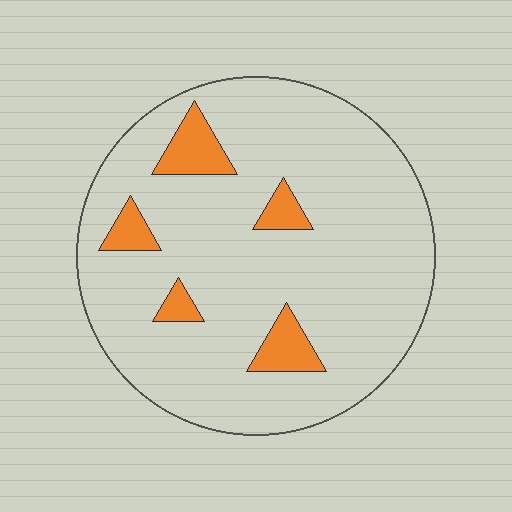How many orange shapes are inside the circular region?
5.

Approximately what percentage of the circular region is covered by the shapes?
Approximately 10%.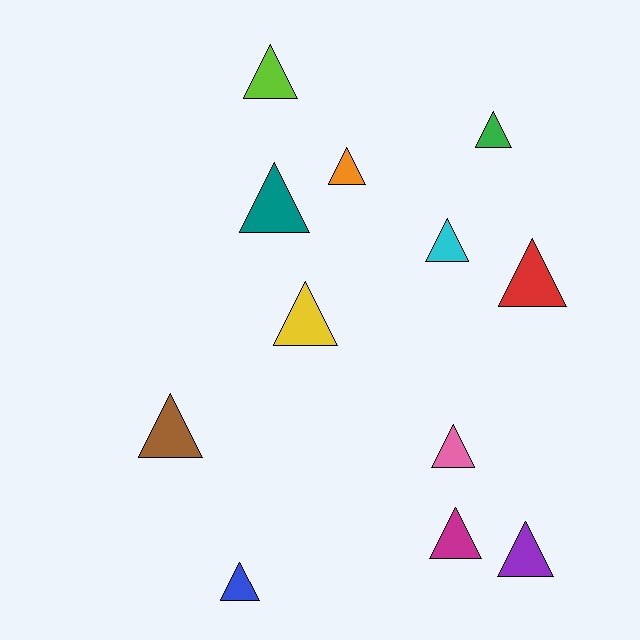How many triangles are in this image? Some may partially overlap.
There are 12 triangles.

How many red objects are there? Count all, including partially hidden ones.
There is 1 red object.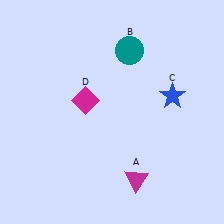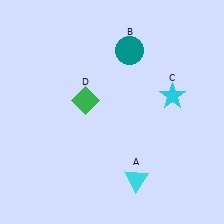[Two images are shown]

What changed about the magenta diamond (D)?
In Image 1, D is magenta. In Image 2, it changed to green.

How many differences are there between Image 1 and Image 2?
There are 3 differences between the two images.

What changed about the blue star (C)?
In Image 1, C is blue. In Image 2, it changed to cyan.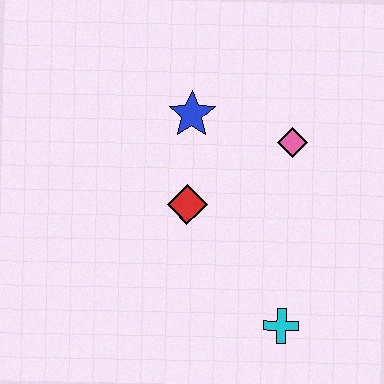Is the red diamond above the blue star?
No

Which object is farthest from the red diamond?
The cyan cross is farthest from the red diamond.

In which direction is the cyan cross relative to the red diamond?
The cyan cross is below the red diamond.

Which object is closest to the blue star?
The red diamond is closest to the blue star.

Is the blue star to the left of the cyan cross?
Yes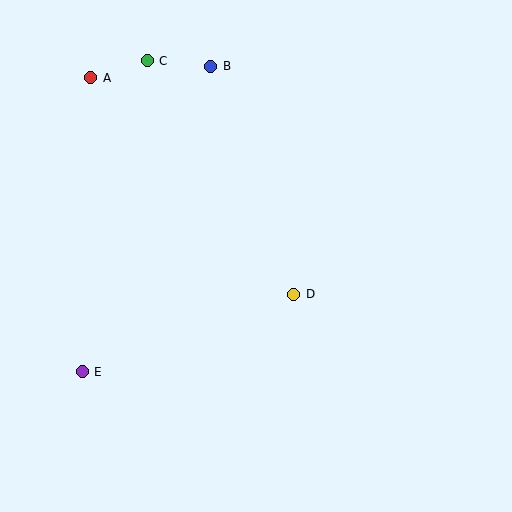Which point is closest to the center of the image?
Point D at (294, 294) is closest to the center.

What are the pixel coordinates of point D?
Point D is at (294, 294).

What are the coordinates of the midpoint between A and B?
The midpoint between A and B is at (151, 72).